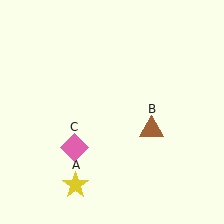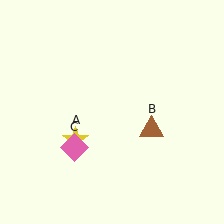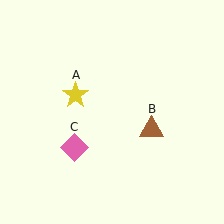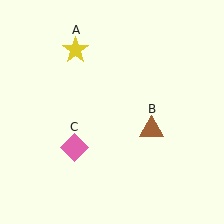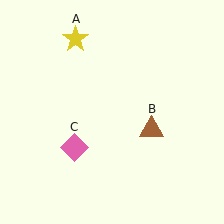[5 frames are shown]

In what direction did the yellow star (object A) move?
The yellow star (object A) moved up.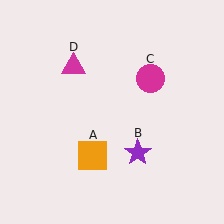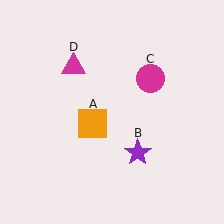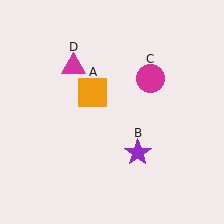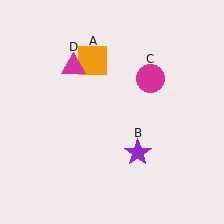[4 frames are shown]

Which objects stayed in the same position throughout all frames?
Purple star (object B) and magenta circle (object C) and magenta triangle (object D) remained stationary.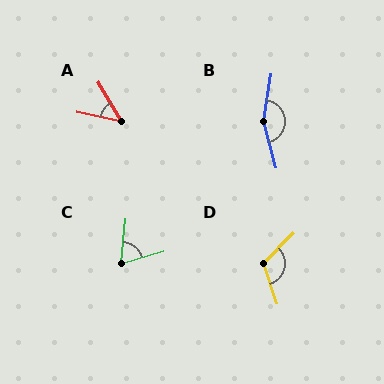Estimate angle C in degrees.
Approximately 68 degrees.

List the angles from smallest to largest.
A (48°), C (68°), D (117°), B (156°).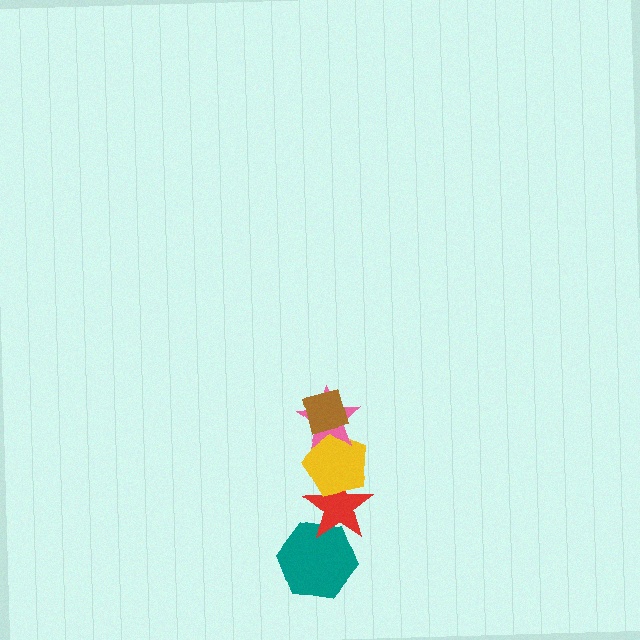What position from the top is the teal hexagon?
The teal hexagon is 5th from the top.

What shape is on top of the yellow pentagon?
The pink star is on top of the yellow pentagon.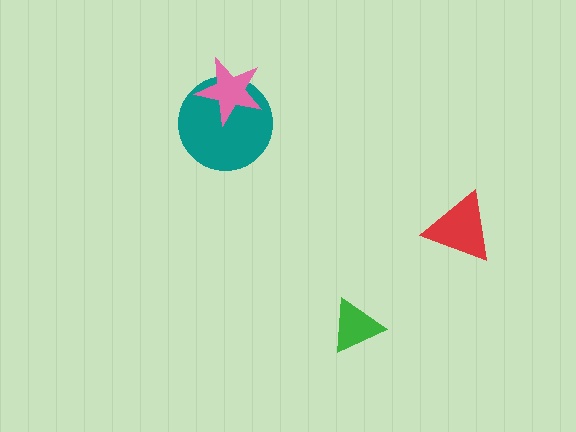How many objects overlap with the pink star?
1 object overlaps with the pink star.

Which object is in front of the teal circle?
The pink star is in front of the teal circle.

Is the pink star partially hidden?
No, no other shape covers it.